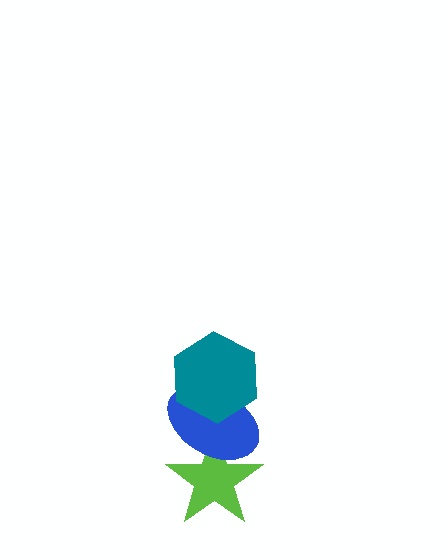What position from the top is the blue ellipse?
The blue ellipse is 2nd from the top.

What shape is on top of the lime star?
The blue ellipse is on top of the lime star.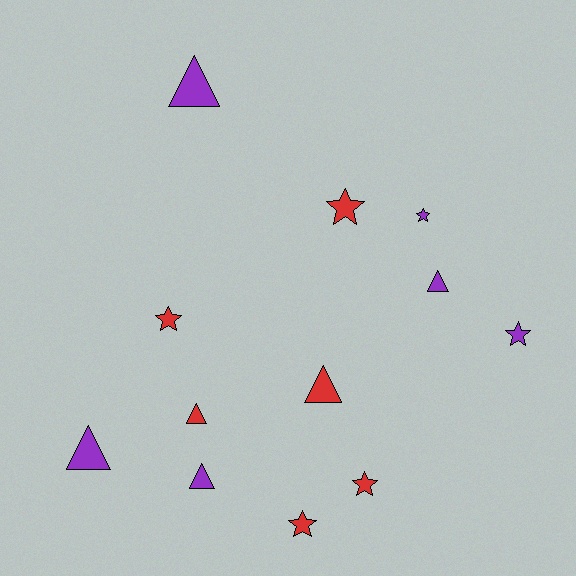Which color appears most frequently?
Red, with 6 objects.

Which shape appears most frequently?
Triangle, with 6 objects.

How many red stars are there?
There are 4 red stars.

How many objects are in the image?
There are 12 objects.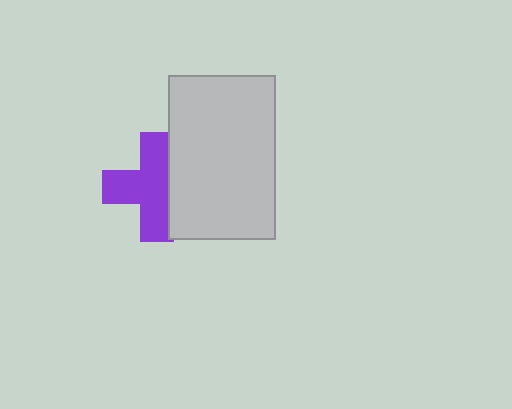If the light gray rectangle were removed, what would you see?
You would see the complete purple cross.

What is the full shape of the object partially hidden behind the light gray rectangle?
The partially hidden object is a purple cross.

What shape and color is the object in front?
The object in front is a light gray rectangle.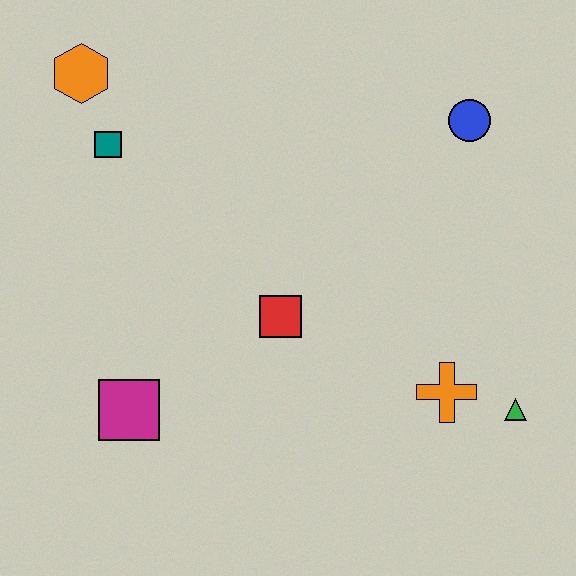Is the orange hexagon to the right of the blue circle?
No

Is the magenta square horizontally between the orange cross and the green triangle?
No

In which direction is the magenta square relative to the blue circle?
The magenta square is to the left of the blue circle.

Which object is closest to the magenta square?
The red square is closest to the magenta square.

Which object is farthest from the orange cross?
The orange hexagon is farthest from the orange cross.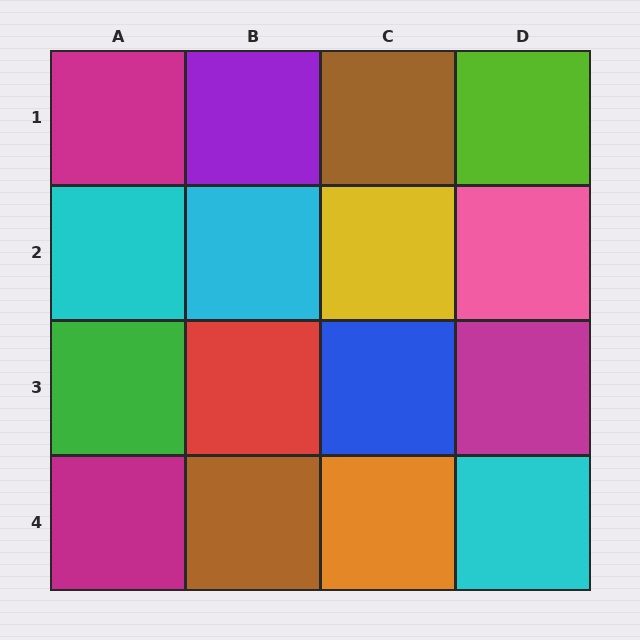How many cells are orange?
1 cell is orange.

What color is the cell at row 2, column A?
Cyan.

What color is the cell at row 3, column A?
Green.